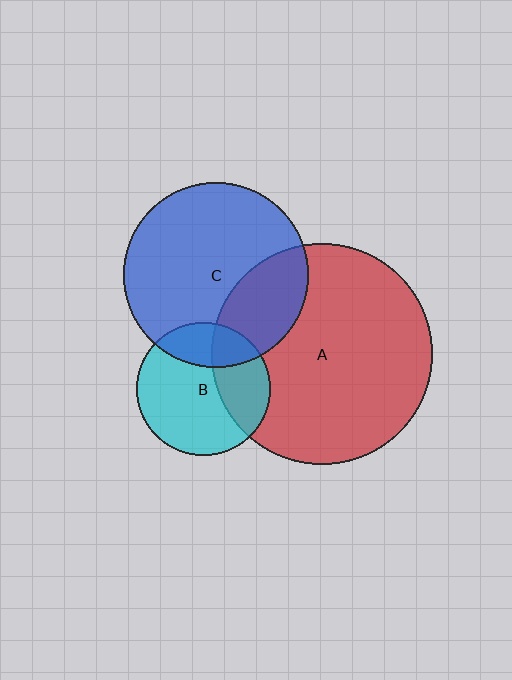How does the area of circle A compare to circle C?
Approximately 1.4 times.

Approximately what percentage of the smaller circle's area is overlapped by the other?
Approximately 25%.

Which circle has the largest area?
Circle A (red).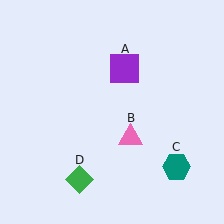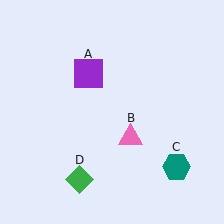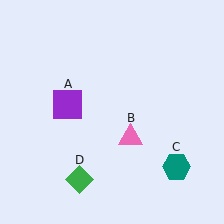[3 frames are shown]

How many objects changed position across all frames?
1 object changed position: purple square (object A).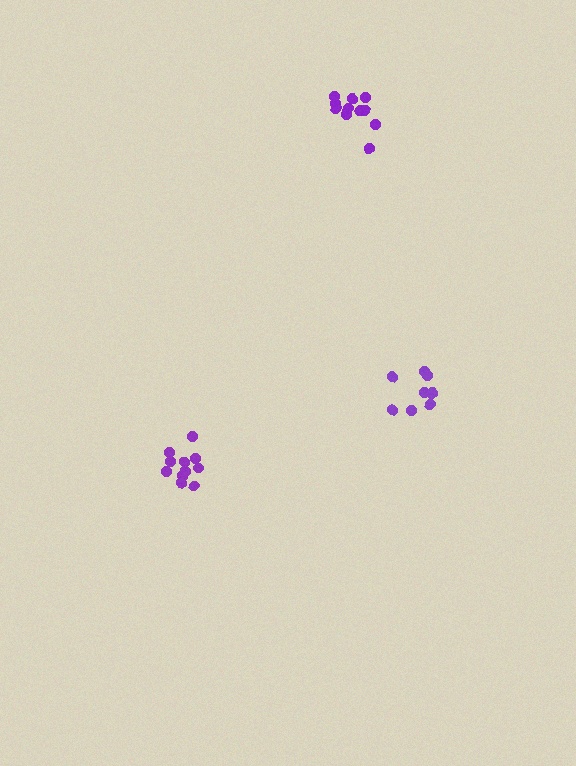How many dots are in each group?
Group 1: 11 dots, Group 2: 9 dots, Group 3: 11 dots (31 total).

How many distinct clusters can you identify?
There are 3 distinct clusters.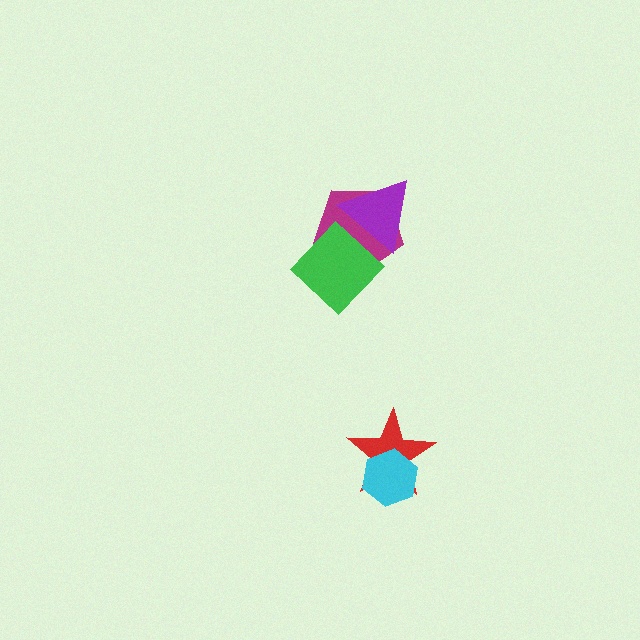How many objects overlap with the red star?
1 object overlaps with the red star.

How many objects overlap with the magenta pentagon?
2 objects overlap with the magenta pentagon.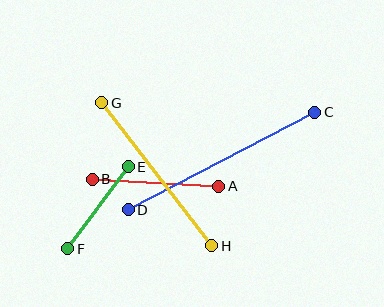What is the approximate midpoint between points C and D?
The midpoint is at approximately (222, 161) pixels.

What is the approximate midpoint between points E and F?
The midpoint is at approximately (98, 208) pixels.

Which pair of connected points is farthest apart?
Points C and D are farthest apart.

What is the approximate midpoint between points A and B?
The midpoint is at approximately (156, 183) pixels.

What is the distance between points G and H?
The distance is approximately 180 pixels.